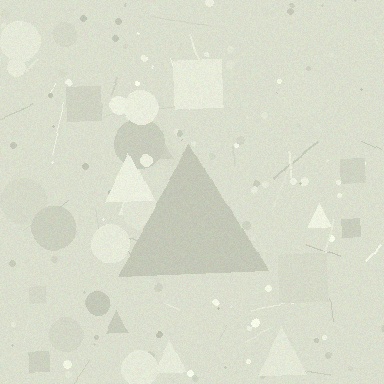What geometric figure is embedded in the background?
A triangle is embedded in the background.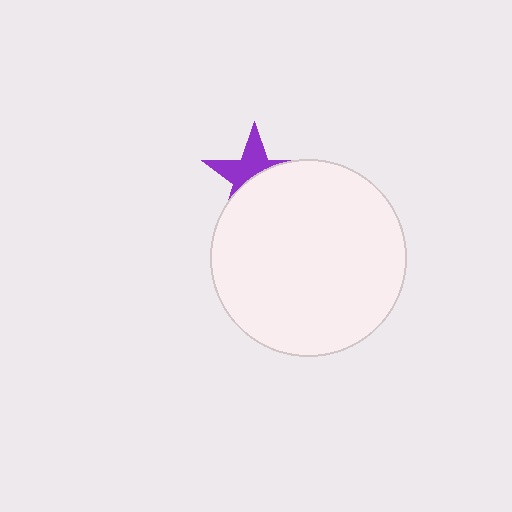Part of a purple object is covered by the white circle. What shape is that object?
It is a star.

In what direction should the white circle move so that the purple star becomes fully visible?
The white circle should move down. That is the shortest direction to clear the overlap and leave the purple star fully visible.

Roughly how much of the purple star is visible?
About half of it is visible (roughly 47%).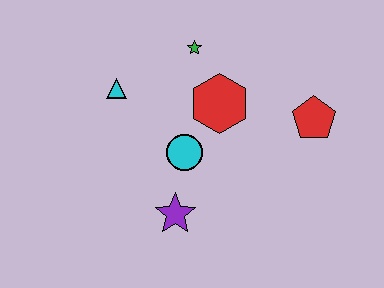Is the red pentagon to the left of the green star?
No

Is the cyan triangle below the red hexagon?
No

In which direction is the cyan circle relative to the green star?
The cyan circle is below the green star.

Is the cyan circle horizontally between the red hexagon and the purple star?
Yes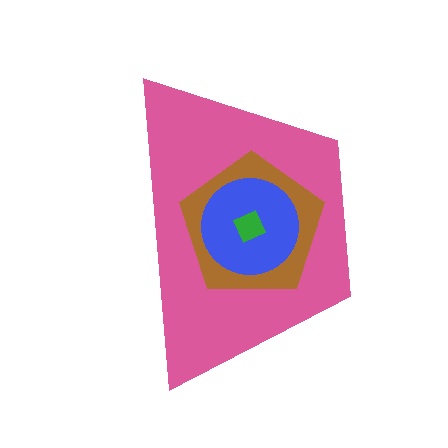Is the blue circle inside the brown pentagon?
Yes.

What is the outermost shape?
The pink trapezoid.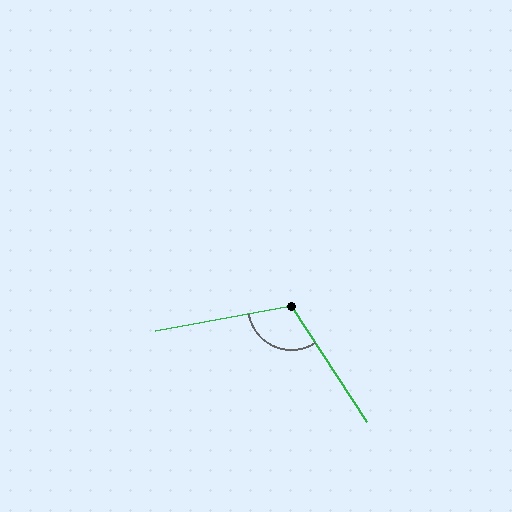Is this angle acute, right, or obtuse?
It is obtuse.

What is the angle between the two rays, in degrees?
Approximately 112 degrees.